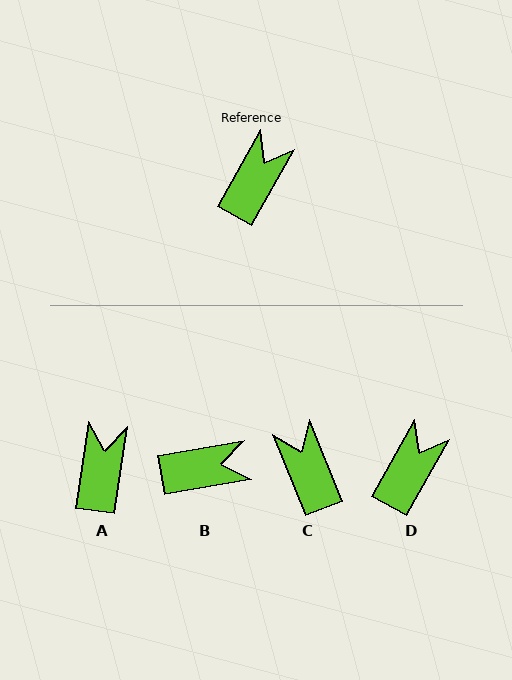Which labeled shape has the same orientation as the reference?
D.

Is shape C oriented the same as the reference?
No, it is off by about 51 degrees.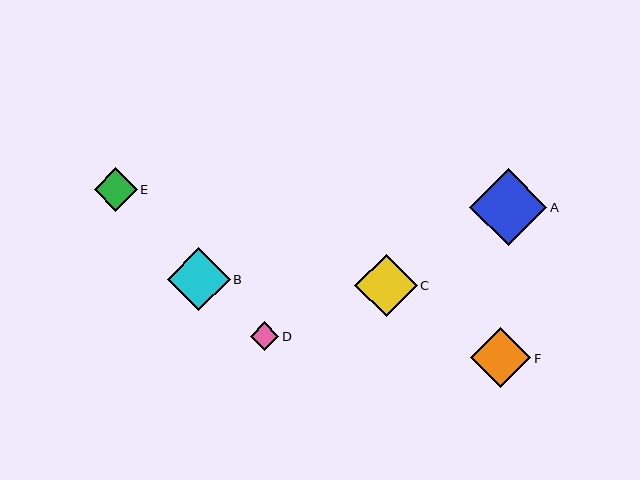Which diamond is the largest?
Diamond A is the largest with a size of approximately 77 pixels.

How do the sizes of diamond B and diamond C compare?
Diamond B and diamond C are approximately the same size.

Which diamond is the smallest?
Diamond D is the smallest with a size of approximately 29 pixels.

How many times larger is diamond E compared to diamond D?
Diamond E is approximately 1.5 times the size of diamond D.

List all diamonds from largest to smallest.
From largest to smallest: A, B, C, F, E, D.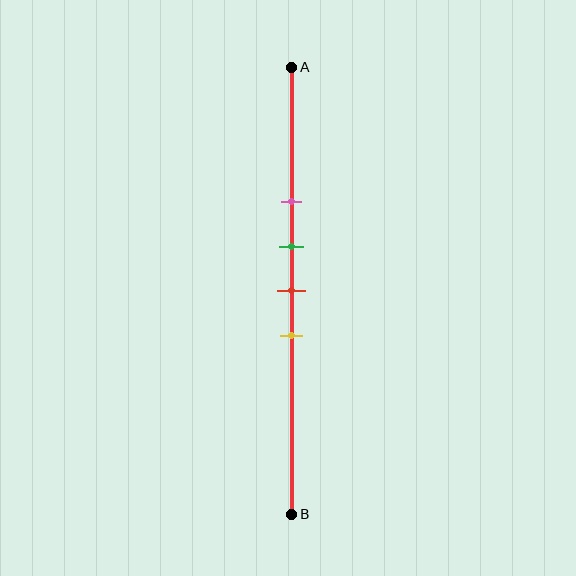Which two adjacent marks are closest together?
The green and red marks are the closest adjacent pair.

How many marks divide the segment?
There are 4 marks dividing the segment.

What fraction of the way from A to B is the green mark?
The green mark is approximately 40% (0.4) of the way from A to B.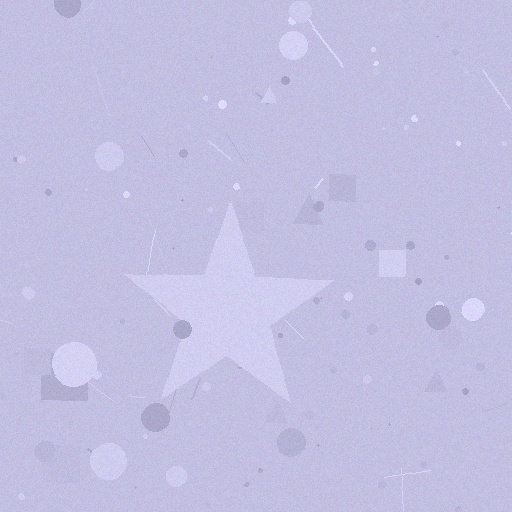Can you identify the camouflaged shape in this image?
The camouflaged shape is a star.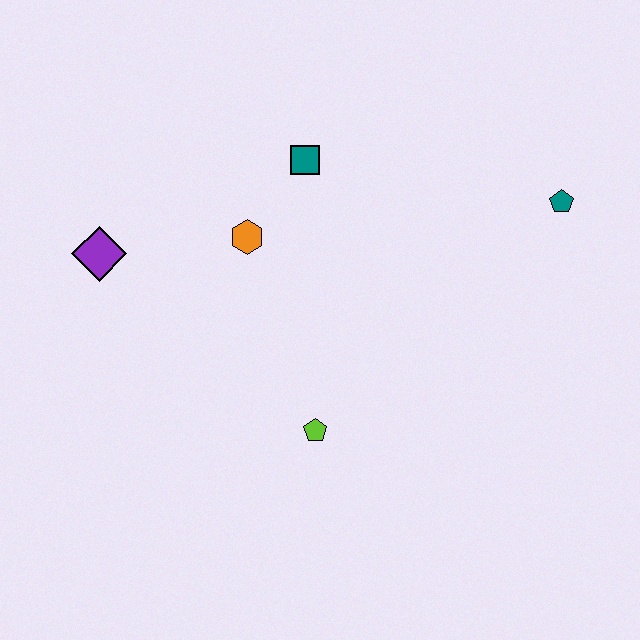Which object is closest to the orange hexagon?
The teal square is closest to the orange hexagon.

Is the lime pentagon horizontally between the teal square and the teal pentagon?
Yes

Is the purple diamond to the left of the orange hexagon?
Yes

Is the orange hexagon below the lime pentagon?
No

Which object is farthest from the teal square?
The lime pentagon is farthest from the teal square.